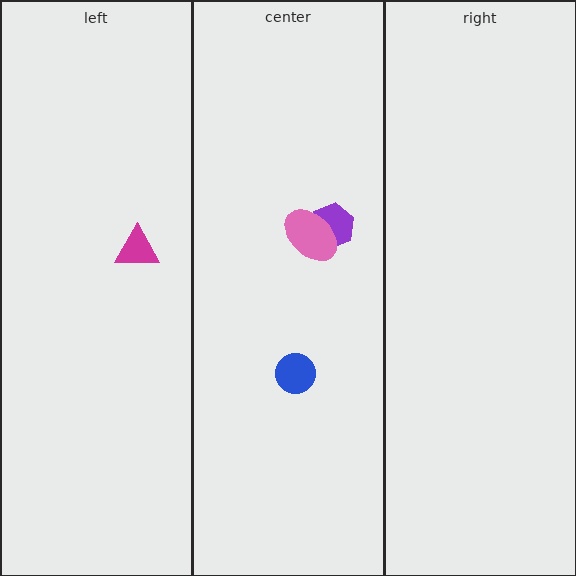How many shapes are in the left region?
1.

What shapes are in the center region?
The purple hexagon, the pink ellipse, the blue circle.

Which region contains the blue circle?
The center region.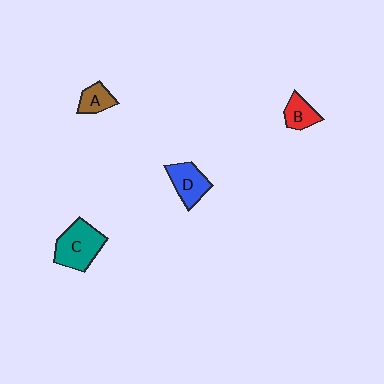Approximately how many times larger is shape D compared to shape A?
Approximately 1.5 times.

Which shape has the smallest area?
Shape A (brown).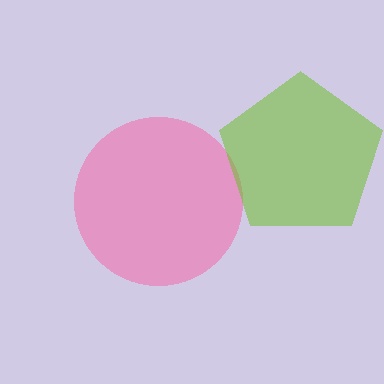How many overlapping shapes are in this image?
There are 2 overlapping shapes in the image.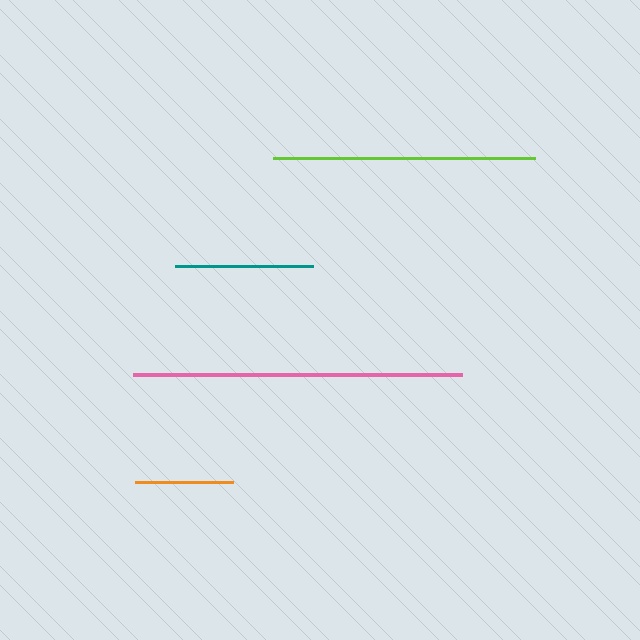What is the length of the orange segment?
The orange segment is approximately 98 pixels long.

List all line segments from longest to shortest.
From longest to shortest: pink, lime, teal, orange.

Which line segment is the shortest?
The orange line is the shortest at approximately 98 pixels.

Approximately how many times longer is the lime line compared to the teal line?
The lime line is approximately 1.9 times the length of the teal line.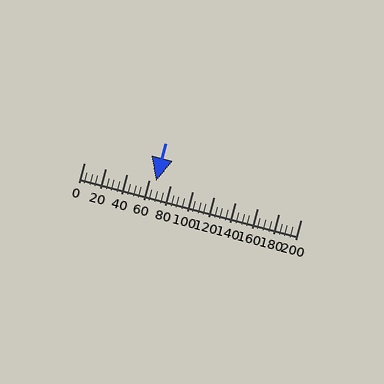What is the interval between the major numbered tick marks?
The major tick marks are spaced 20 units apart.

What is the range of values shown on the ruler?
The ruler shows values from 0 to 200.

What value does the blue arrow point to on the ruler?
The blue arrow points to approximately 66.